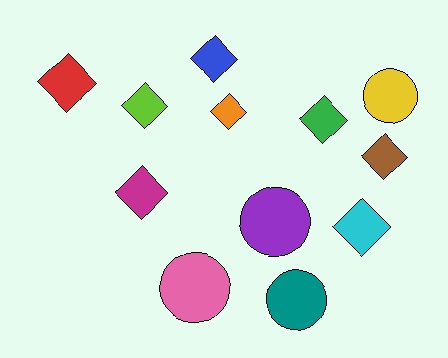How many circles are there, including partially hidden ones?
There are 4 circles.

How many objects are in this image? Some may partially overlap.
There are 12 objects.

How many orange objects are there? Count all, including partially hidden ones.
There is 1 orange object.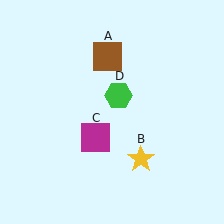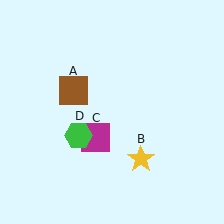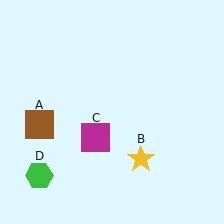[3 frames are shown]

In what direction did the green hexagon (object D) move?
The green hexagon (object D) moved down and to the left.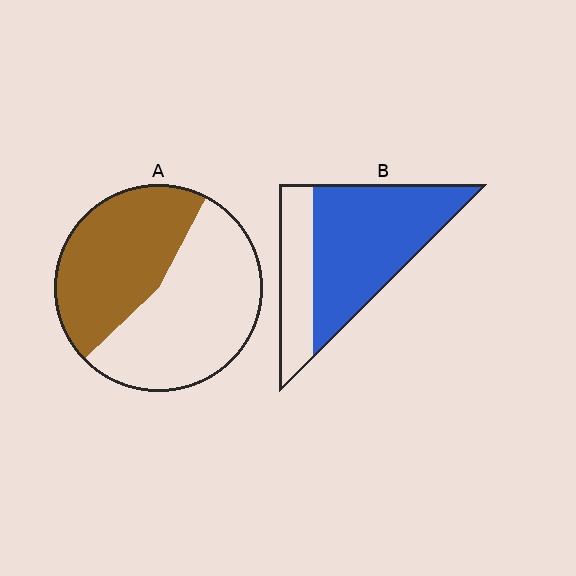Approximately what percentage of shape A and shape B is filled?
A is approximately 45% and B is approximately 70%.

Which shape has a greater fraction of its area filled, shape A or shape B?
Shape B.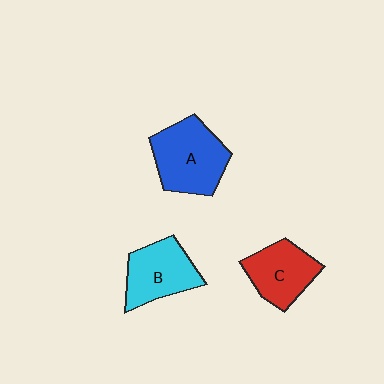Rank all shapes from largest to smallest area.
From largest to smallest: A (blue), B (cyan), C (red).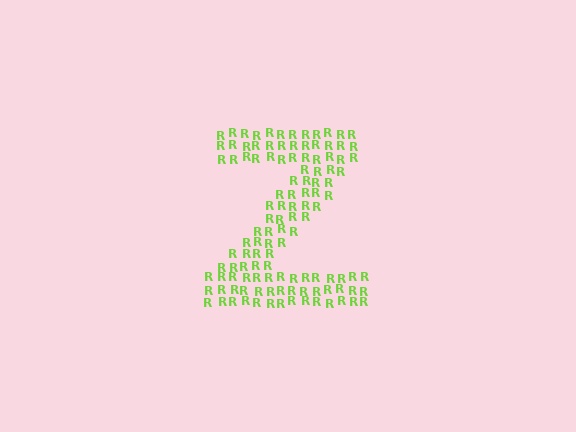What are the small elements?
The small elements are letter R's.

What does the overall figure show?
The overall figure shows the letter Z.